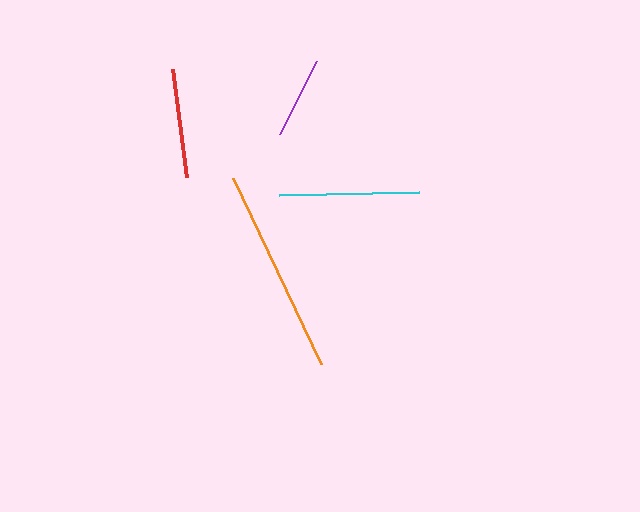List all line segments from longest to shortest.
From longest to shortest: orange, cyan, red, purple.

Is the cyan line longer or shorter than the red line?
The cyan line is longer than the red line.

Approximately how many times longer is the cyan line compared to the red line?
The cyan line is approximately 1.3 times the length of the red line.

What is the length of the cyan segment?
The cyan segment is approximately 140 pixels long.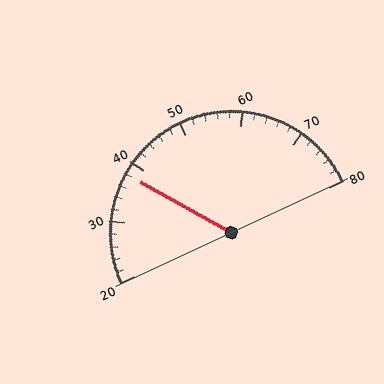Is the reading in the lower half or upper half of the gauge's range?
The reading is in the lower half of the range (20 to 80).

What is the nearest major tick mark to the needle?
The nearest major tick mark is 40.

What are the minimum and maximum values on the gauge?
The gauge ranges from 20 to 80.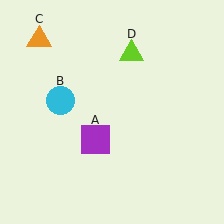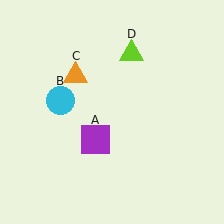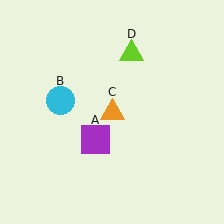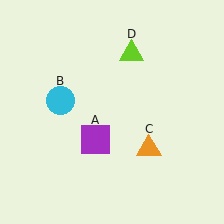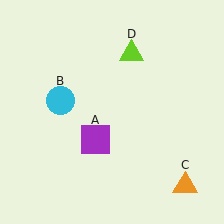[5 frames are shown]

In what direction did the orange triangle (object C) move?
The orange triangle (object C) moved down and to the right.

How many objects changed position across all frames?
1 object changed position: orange triangle (object C).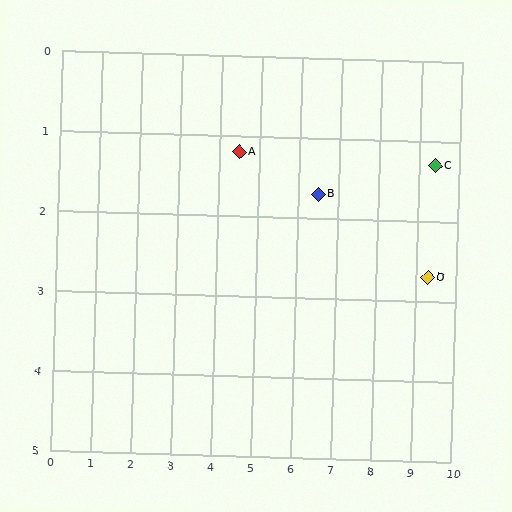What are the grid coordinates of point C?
Point C is at approximately (9.4, 1.3).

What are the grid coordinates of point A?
Point A is at approximately (4.5, 1.2).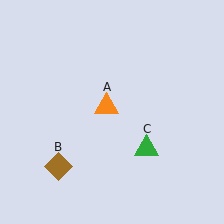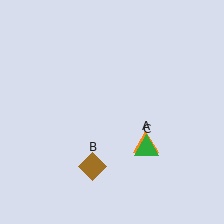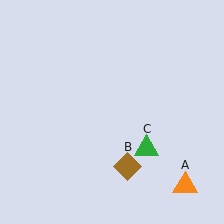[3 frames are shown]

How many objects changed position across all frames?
2 objects changed position: orange triangle (object A), brown diamond (object B).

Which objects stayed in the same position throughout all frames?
Green triangle (object C) remained stationary.